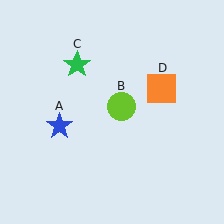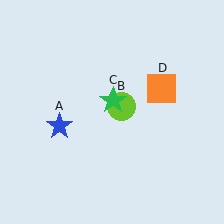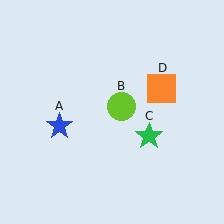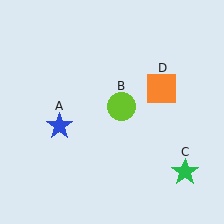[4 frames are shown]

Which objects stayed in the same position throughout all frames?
Blue star (object A) and lime circle (object B) and orange square (object D) remained stationary.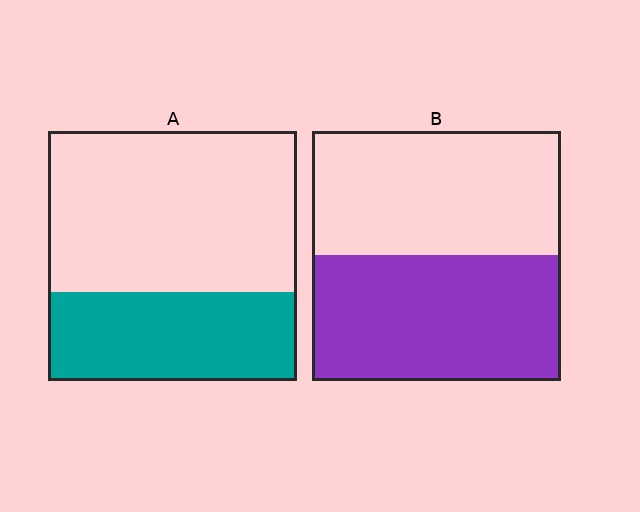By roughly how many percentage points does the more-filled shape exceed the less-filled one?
By roughly 15 percentage points (B over A).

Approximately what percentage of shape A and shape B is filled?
A is approximately 35% and B is approximately 50%.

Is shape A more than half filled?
No.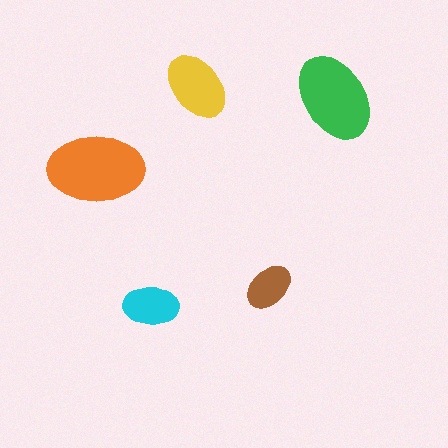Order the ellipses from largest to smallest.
the orange one, the green one, the yellow one, the cyan one, the brown one.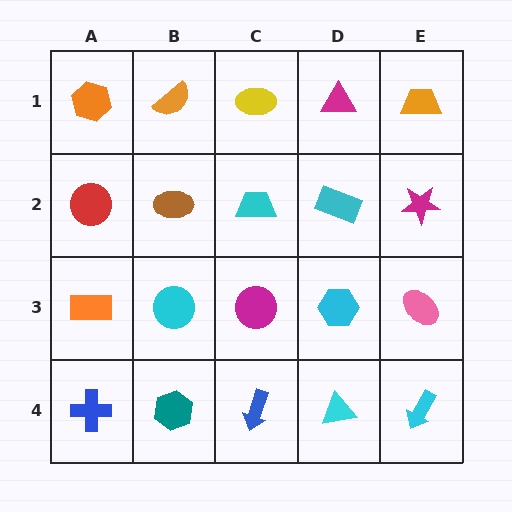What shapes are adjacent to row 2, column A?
An orange hexagon (row 1, column A), an orange rectangle (row 3, column A), a brown ellipse (row 2, column B).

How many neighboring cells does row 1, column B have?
3.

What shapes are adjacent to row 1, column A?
A red circle (row 2, column A), an orange semicircle (row 1, column B).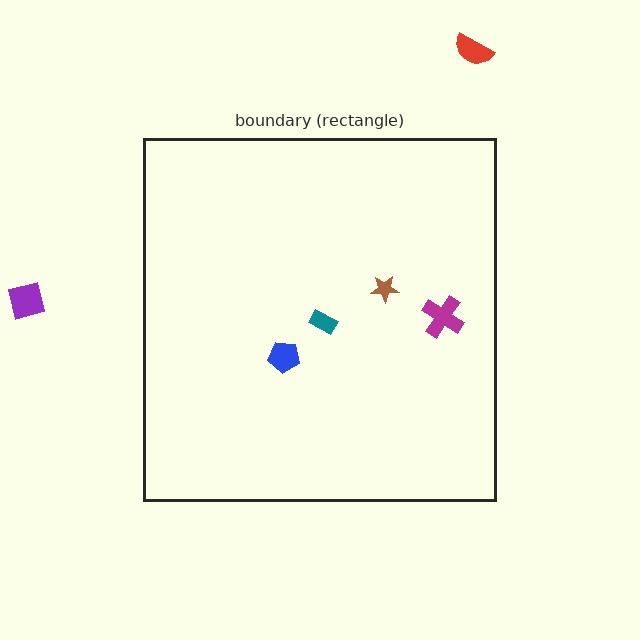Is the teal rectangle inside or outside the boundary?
Inside.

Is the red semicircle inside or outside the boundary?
Outside.